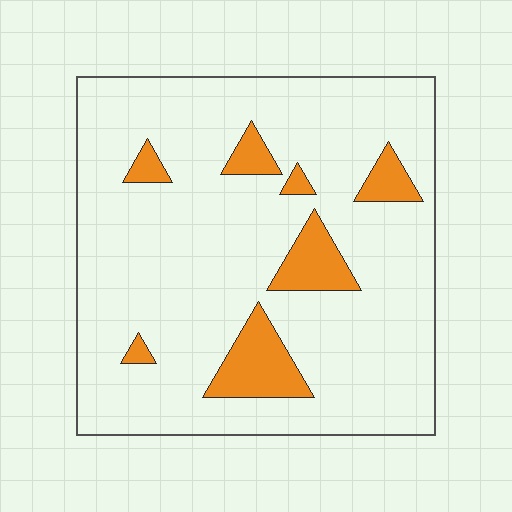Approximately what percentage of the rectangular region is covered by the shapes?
Approximately 10%.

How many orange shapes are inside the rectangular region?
7.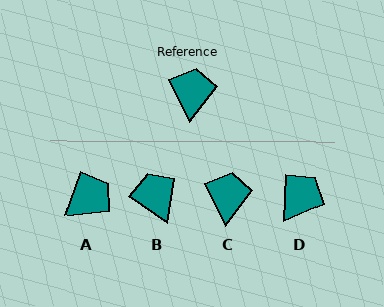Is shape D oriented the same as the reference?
No, it is off by about 29 degrees.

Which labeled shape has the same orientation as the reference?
C.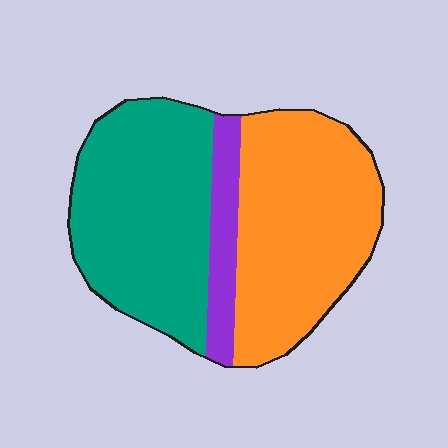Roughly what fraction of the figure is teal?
Teal covers around 45% of the figure.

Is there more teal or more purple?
Teal.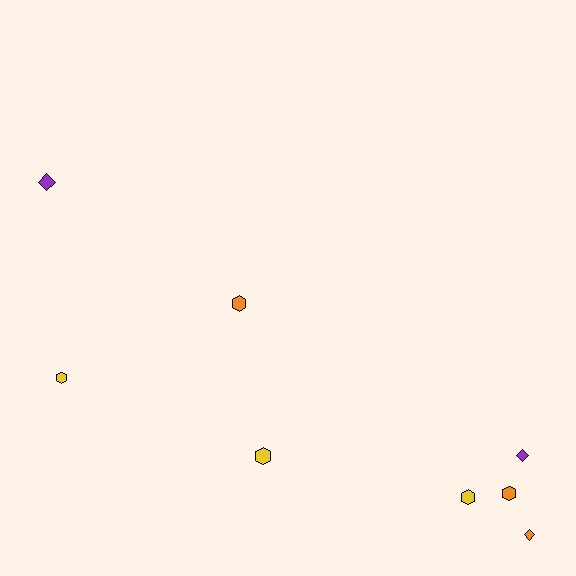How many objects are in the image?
There are 8 objects.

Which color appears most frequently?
Yellow, with 3 objects.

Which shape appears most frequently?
Hexagon, with 5 objects.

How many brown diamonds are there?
There are no brown diamonds.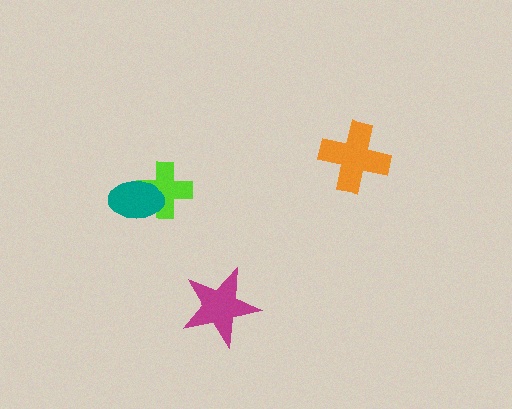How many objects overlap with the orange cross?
0 objects overlap with the orange cross.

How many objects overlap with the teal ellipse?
1 object overlaps with the teal ellipse.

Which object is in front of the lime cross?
The teal ellipse is in front of the lime cross.